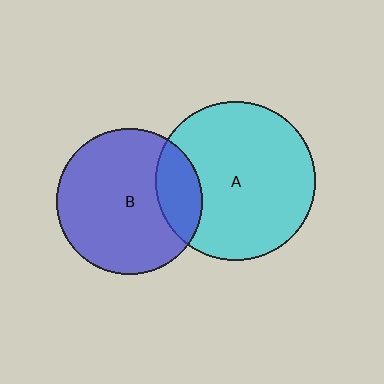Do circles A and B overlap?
Yes.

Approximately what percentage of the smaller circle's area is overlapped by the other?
Approximately 20%.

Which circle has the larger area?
Circle A (cyan).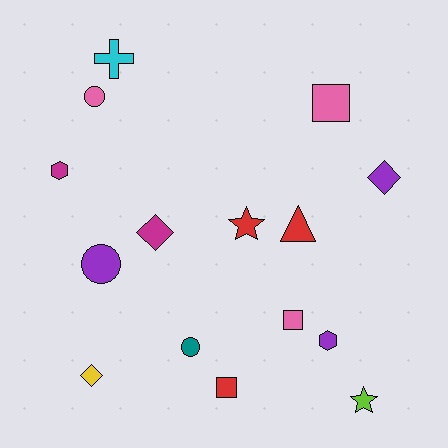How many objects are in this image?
There are 15 objects.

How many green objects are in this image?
There are no green objects.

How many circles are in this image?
There are 3 circles.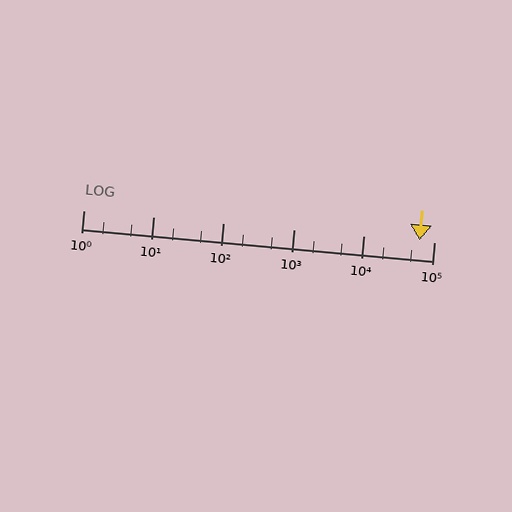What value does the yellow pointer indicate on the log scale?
The pointer indicates approximately 63000.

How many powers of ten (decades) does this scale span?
The scale spans 5 decades, from 1 to 100000.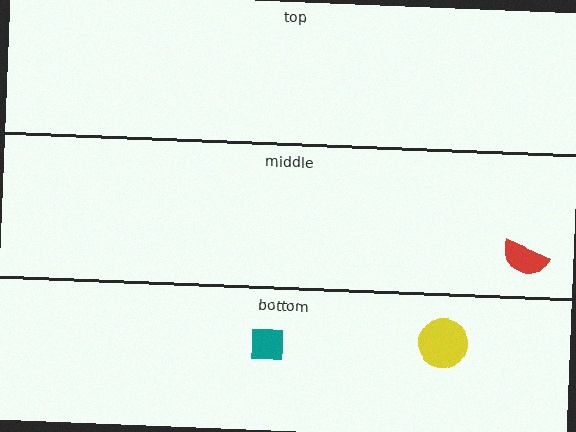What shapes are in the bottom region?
The yellow circle, the teal square.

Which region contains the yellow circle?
The bottom region.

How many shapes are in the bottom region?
2.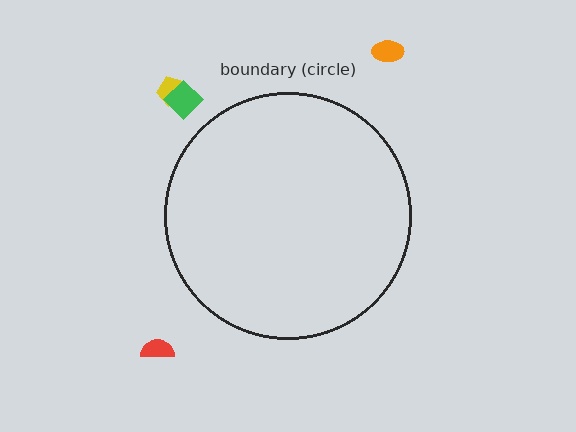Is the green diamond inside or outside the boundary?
Outside.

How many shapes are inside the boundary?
0 inside, 4 outside.